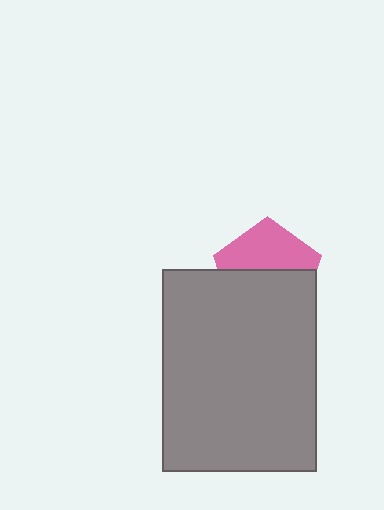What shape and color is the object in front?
The object in front is a gray rectangle.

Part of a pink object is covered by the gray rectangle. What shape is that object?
It is a pentagon.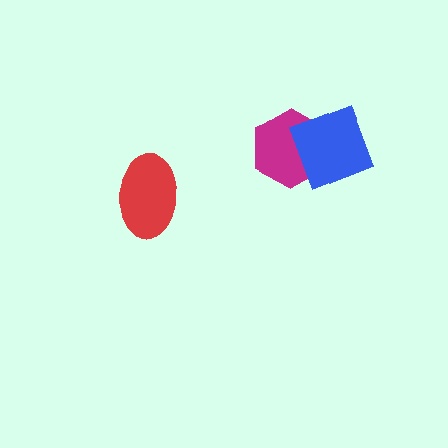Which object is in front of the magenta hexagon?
The blue diamond is in front of the magenta hexagon.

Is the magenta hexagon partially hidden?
Yes, it is partially covered by another shape.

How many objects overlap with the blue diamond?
1 object overlaps with the blue diamond.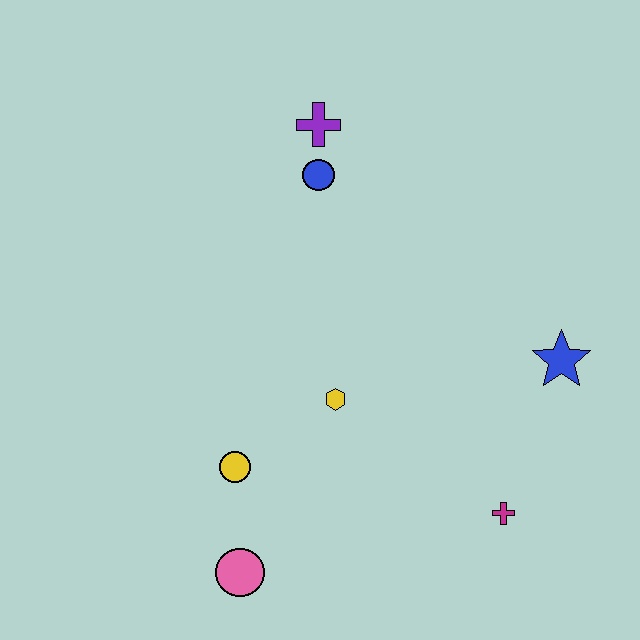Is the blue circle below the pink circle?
No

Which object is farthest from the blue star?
The pink circle is farthest from the blue star.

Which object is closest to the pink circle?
The yellow circle is closest to the pink circle.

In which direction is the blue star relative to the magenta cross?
The blue star is above the magenta cross.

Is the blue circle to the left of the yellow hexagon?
Yes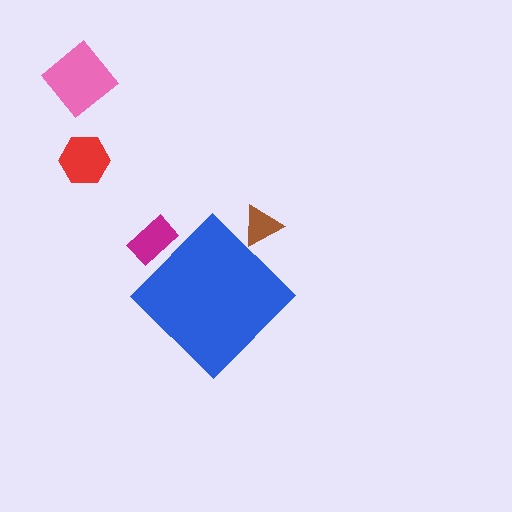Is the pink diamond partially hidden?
No, the pink diamond is fully visible.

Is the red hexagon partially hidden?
No, the red hexagon is fully visible.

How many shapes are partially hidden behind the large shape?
2 shapes are partially hidden.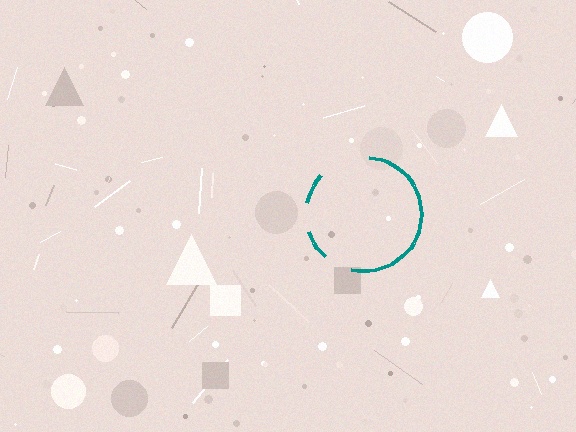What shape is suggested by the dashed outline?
The dashed outline suggests a circle.